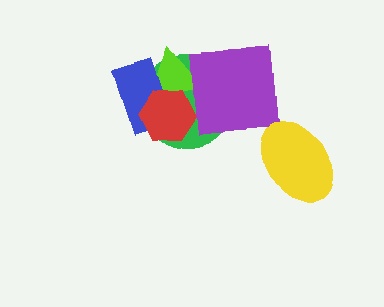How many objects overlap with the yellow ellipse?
0 objects overlap with the yellow ellipse.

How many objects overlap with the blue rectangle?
3 objects overlap with the blue rectangle.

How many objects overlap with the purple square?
2 objects overlap with the purple square.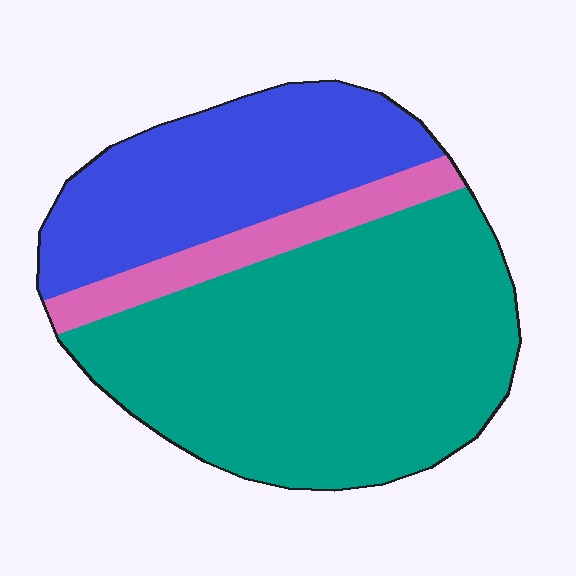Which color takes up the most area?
Teal, at roughly 60%.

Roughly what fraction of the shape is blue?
Blue takes up about one third (1/3) of the shape.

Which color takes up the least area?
Pink, at roughly 10%.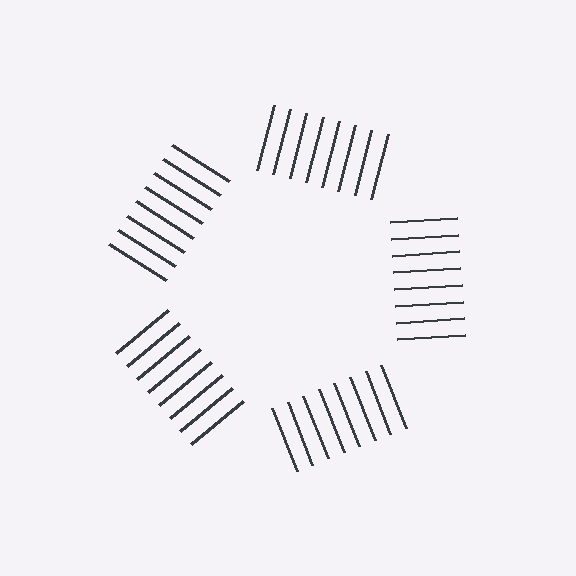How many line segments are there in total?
40 — 8 along each of the 5 edges.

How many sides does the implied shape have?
5 sides — the line-ends trace a pentagon.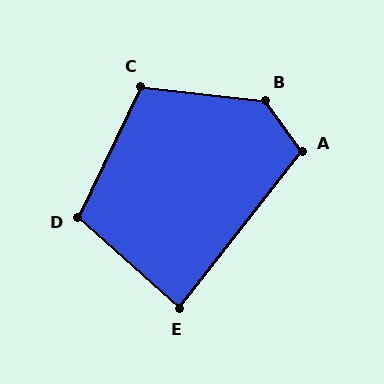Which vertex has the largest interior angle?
B, at approximately 132 degrees.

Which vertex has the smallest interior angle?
E, at approximately 86 degrees.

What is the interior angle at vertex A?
Approximately 106 degrees (obtuse).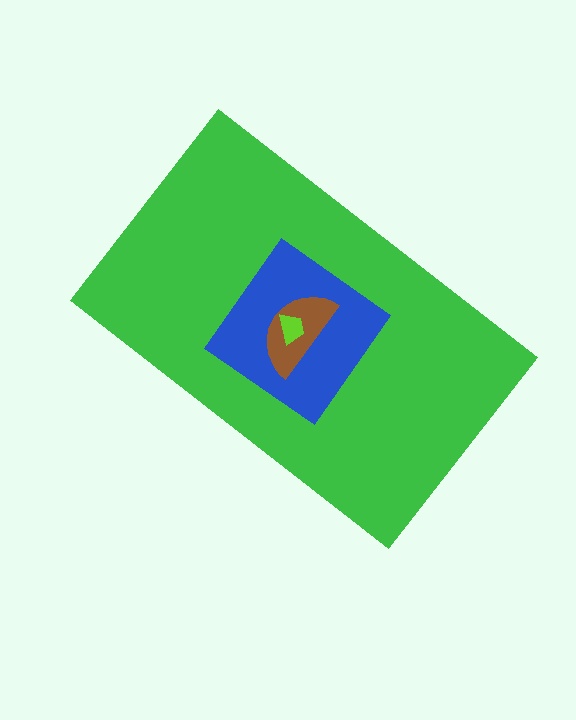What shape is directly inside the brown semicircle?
The lime trapezoid.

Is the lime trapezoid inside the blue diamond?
Yes.